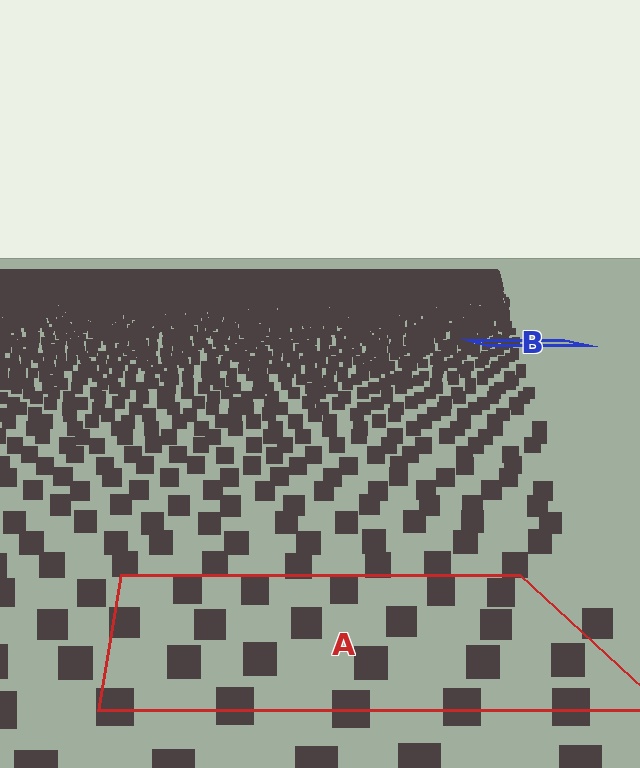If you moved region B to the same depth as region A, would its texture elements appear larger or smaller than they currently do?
They would appear larger. At a closer depth, the same texture elements are projected at a bigger on-screen size.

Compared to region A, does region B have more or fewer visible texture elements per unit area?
Region B has more texture elements per unit area — they are packed more densely because it is farther away.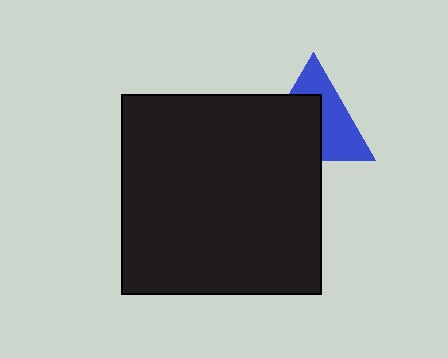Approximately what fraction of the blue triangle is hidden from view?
Roughly 51% of the blue triangle is hidden behind the black square.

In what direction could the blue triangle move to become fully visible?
The blue triangle could move toward the upper-right. That would shift it out from behind the black square entirely.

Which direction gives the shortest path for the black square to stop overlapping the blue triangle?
Moving toward the lower-left gives the shortest separation.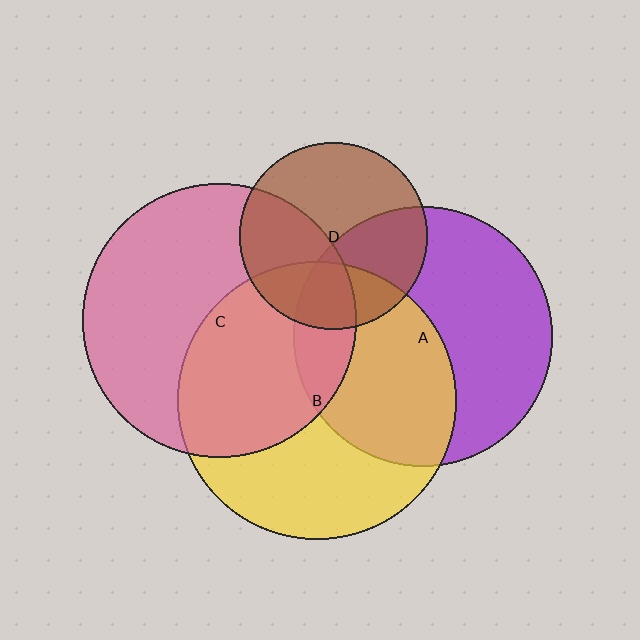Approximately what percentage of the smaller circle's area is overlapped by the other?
Approximately 15%.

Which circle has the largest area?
Circle B (yellow).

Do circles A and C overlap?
Yes.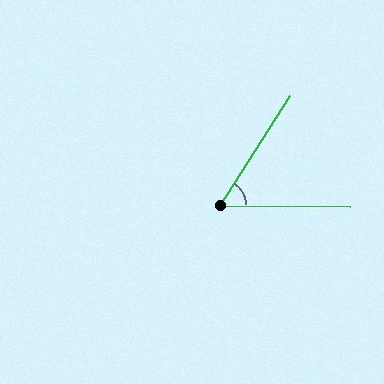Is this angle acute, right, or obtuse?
It is acute.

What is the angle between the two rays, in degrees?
Approximately 58 degrees.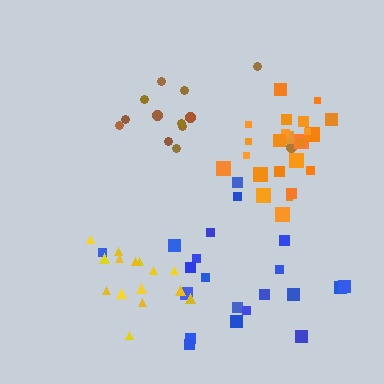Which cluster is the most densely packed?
Orange.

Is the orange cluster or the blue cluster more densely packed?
Orange.